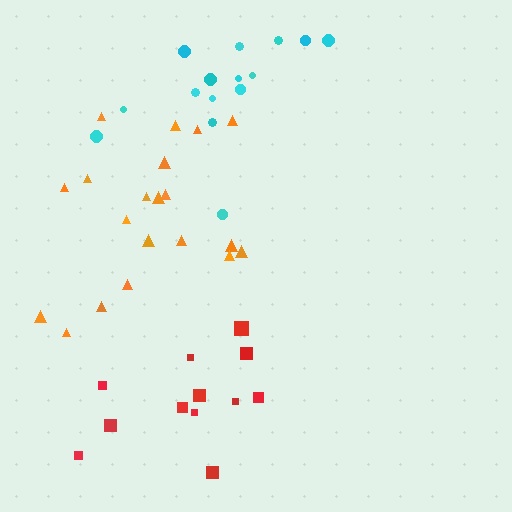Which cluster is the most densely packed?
Orange.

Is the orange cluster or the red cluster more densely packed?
Orange.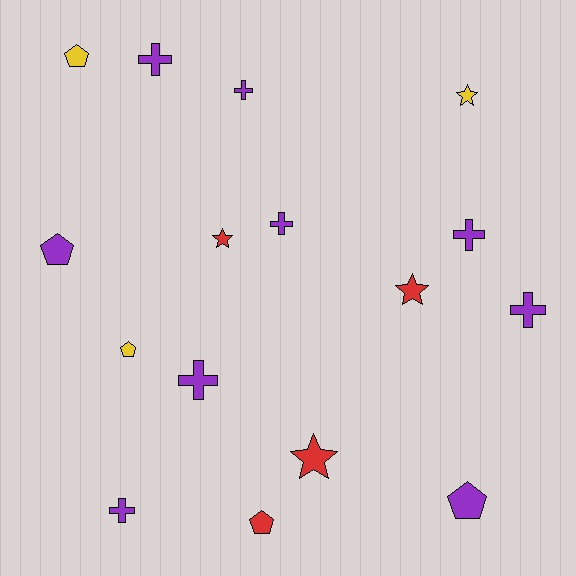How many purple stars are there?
There are no purple stars.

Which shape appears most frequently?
Cross, with 7 objects.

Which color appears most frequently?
Purple, with 9 objects.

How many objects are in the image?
There are 16 objects.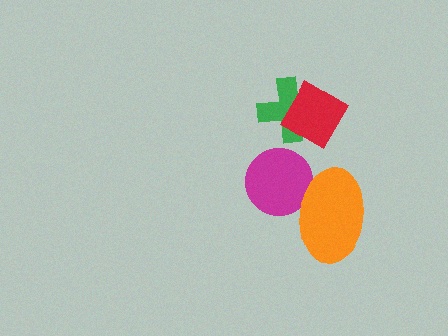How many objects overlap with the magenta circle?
1 object overlaps with the magenta circle.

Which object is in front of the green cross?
The red square is in front of the green cross.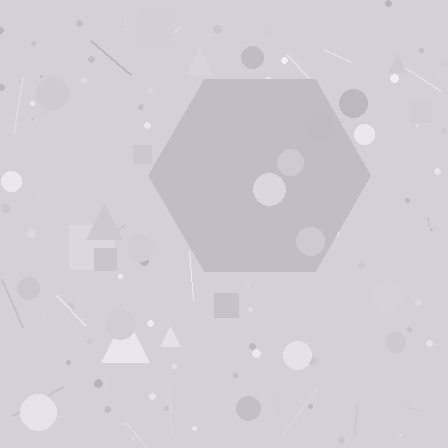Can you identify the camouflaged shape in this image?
The camouflaged shape is a hexagon.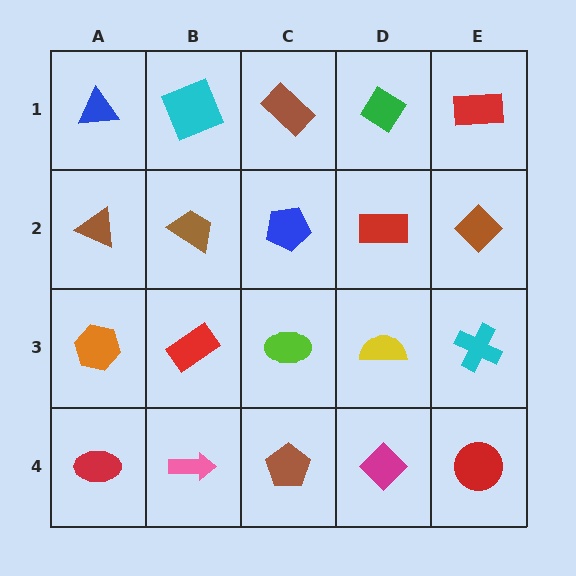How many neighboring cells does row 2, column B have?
4.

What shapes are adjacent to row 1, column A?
A brown triangle (row 2, column A), a cyan square (row 1, column B).